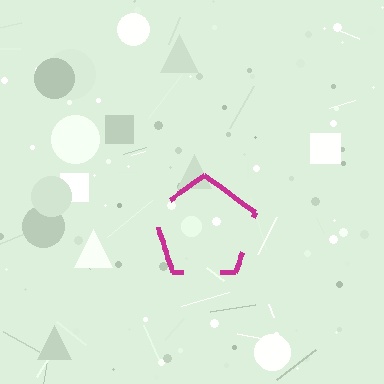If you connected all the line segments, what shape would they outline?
They would outline a pentagon.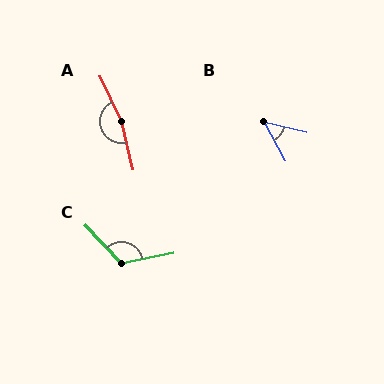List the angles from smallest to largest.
B (47°), C (122°), A (168°).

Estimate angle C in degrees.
Approximately 122 degrees.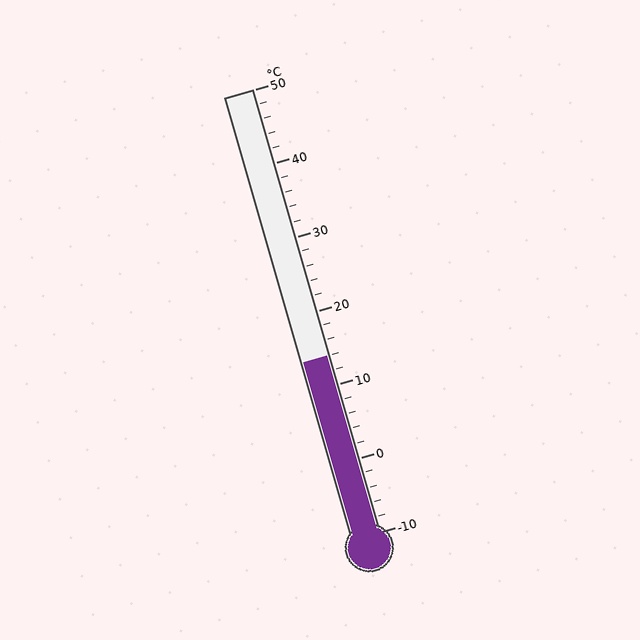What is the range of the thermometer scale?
The thermometer scale ranges from -10°C to 50°C.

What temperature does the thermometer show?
The thermometer shows approximately 14°C.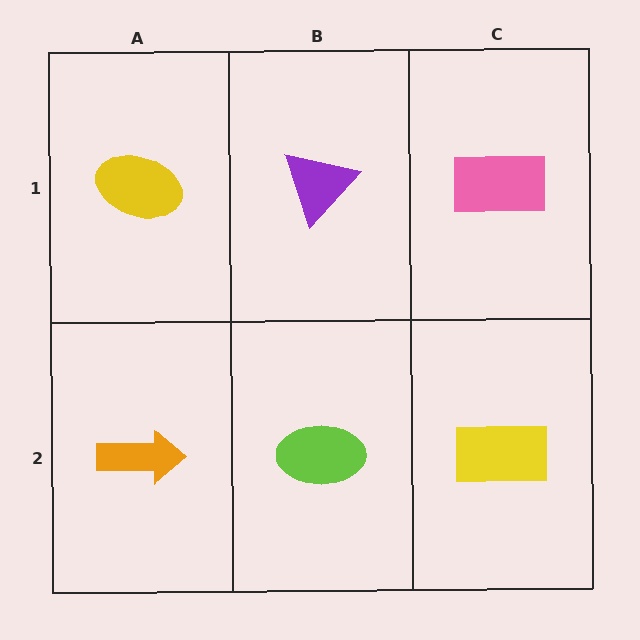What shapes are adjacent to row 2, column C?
A pink rectangle (row 1, column C), a lime ellipse (row 2, column B).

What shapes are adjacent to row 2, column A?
A yellow ellipse (row 1, column A), a lime ellipse (row 2, column B).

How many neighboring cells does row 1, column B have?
3.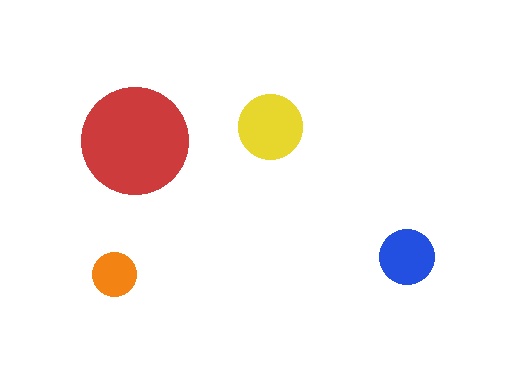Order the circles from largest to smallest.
the red one, the yellow one, the blue one, the orange one.